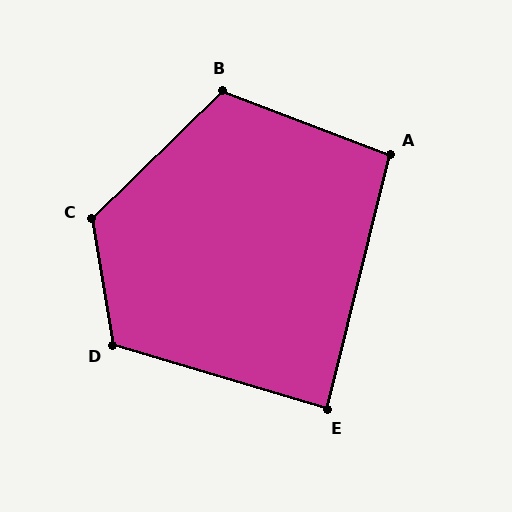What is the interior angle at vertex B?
Approximately 115 degrees (obtuse).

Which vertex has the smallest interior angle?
E, at approximately 87 degrees.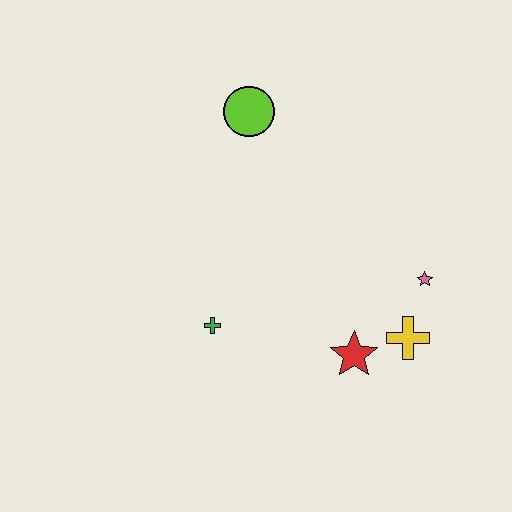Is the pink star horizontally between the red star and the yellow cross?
No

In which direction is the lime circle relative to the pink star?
The lime circle is to the left of the pink star.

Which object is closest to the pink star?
The yellow cross is closest to the pink star.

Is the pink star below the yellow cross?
No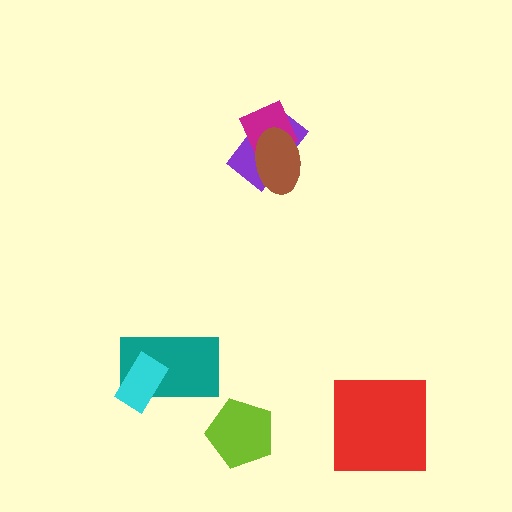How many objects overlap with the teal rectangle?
1 object overlaps with the teal rectangle.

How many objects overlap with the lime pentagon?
0 objects overlap with the lime pentagon.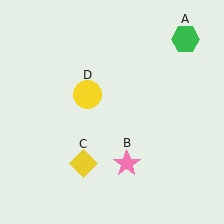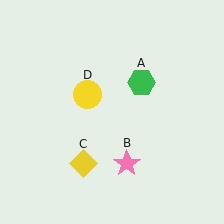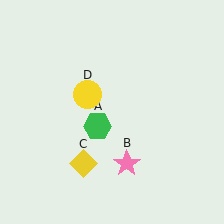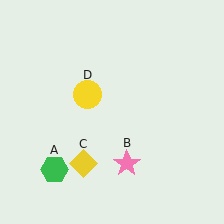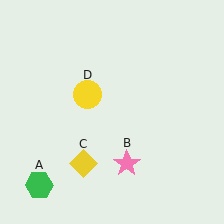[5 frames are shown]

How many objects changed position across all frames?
1 object changed position: green hexagon (object A).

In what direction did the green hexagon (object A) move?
The green hexagon (object A) moved down and to the left.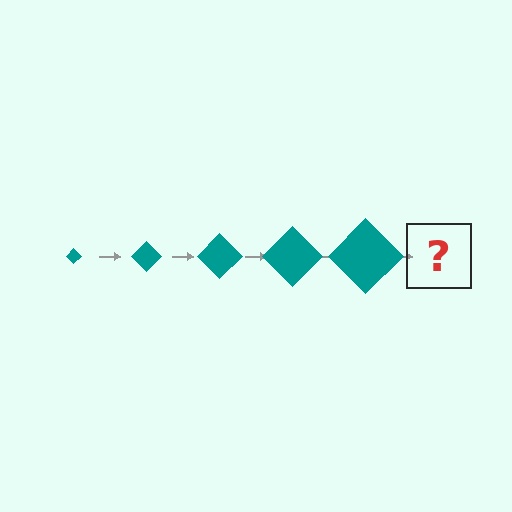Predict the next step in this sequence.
The next step is a teal diamond, larger than the previous one.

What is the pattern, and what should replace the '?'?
The pattern is that the diamond gets progressively larger each step. The '?' should be a teal diamond, larger than the previous one.